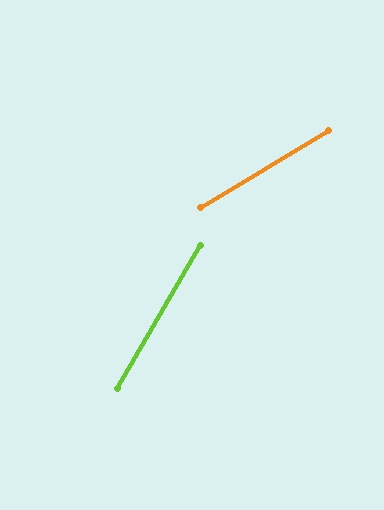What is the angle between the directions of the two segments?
Approximately 29 degrees.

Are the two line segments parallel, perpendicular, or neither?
Neither parallel nor perpendicular — they differ by about 29°.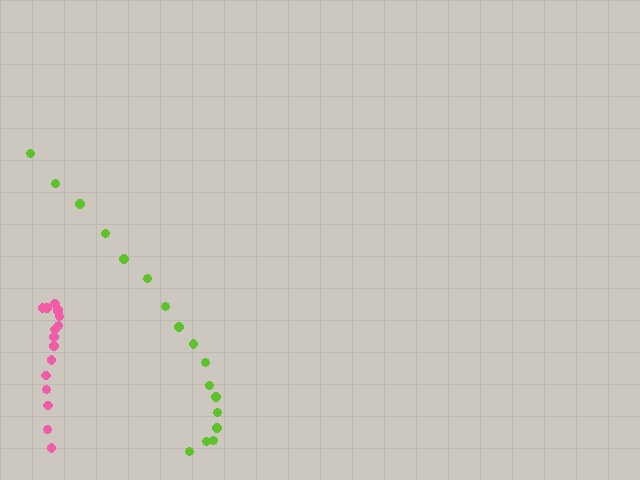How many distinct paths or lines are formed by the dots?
There are 2 distinct paths.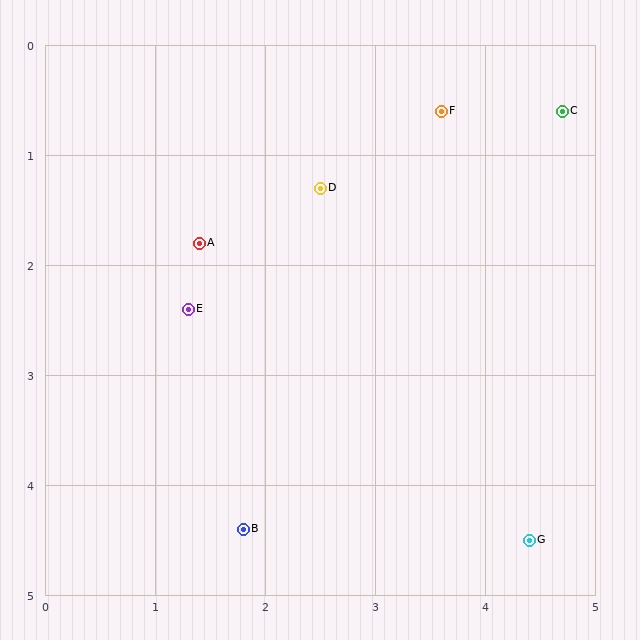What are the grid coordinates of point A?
Point A is at approximately (1.4, 1.8).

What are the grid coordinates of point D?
Point D is at approximately (2.5, 1.3).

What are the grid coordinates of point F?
Point F is at approximately (3.6, 0.6).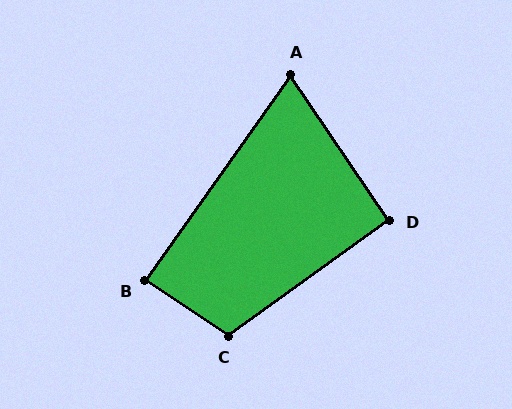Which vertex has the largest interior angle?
C, at approximately 110 degrees.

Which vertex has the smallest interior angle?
A, at approximately 70 degrees.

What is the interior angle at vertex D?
Approximately 91 degrees (approximately right).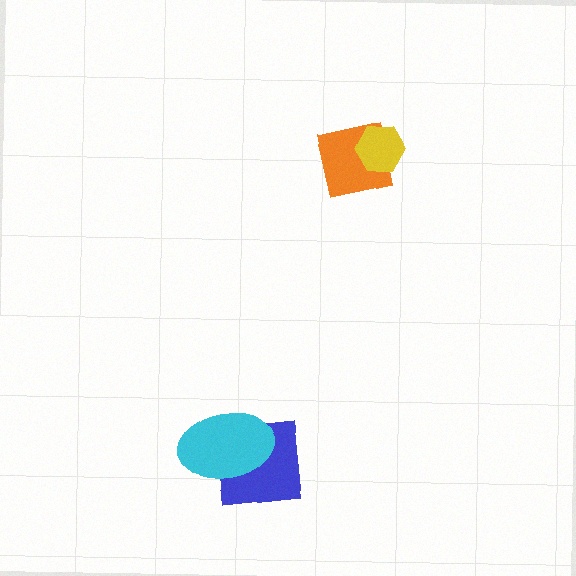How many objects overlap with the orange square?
1 object overlaps with the orange square.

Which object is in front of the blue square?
The cyan ellipse is in front of the blue square.